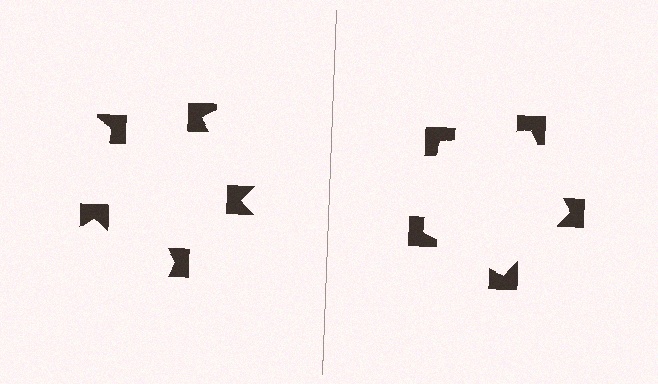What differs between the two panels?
The notched squares are positioned identically on both sides; only the wedge orientations differ. On the right they align to a pentagon; on the left they are misaligned.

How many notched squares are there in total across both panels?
10 — 5 on each side.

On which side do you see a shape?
An illusory pentagon appears on the right side. On the left side the wedge cuts are rotated, so no coherent shape forms.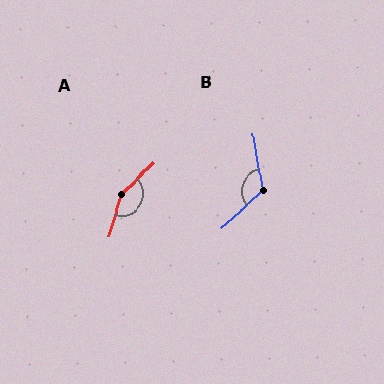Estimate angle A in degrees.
Approximately 150 degrees.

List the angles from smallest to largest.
B (122°), A (150°).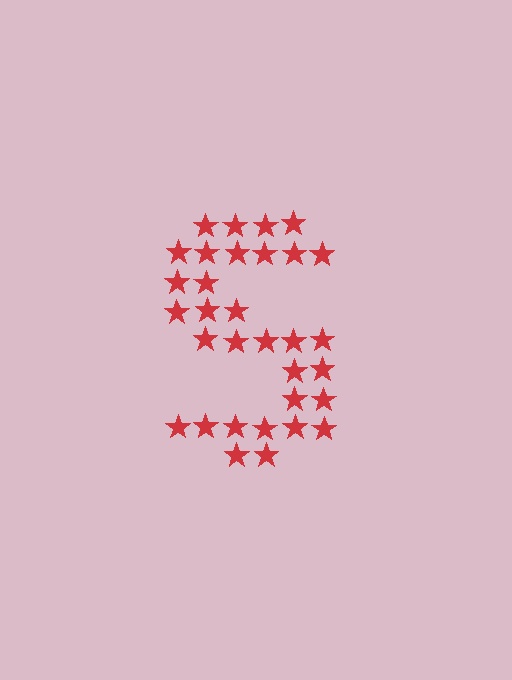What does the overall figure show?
The overall figure shows the letter S.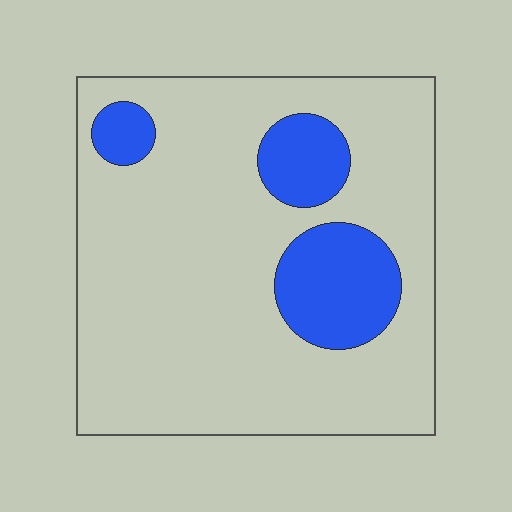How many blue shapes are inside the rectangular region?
3.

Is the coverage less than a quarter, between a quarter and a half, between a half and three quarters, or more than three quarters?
Less than a quarter.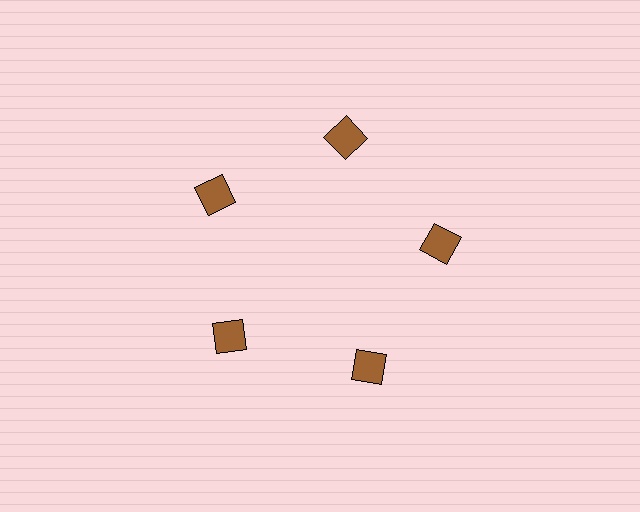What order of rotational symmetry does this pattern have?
This pattern has 5-fold rotational symmetry.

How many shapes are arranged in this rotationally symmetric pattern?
There are 5 shapes, arranged in 5 groups of 1.